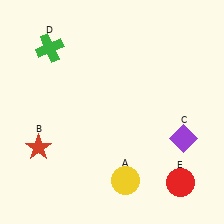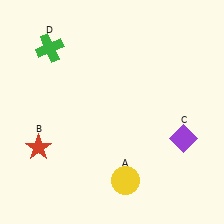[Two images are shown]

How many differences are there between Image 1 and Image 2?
There is 1 difference between the two images.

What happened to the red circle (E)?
The red circle (E) was removed in Image 2. It was in the bottom-right area of Image 1.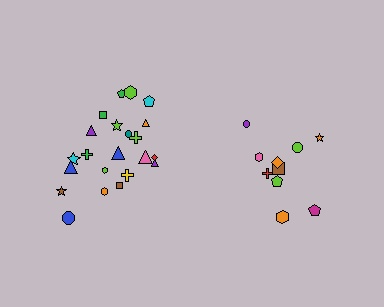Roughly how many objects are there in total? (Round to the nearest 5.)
Roughly 30 objects in total.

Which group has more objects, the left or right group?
The left group.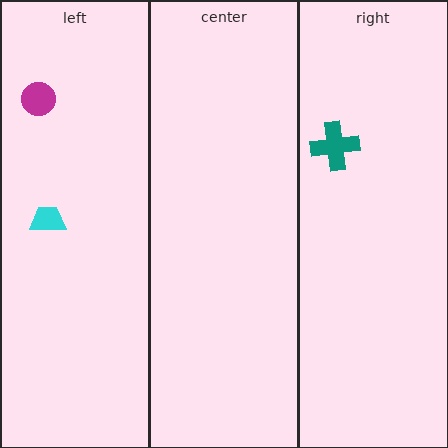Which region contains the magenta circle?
The left region.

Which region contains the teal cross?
The right region.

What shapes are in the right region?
The teal cross.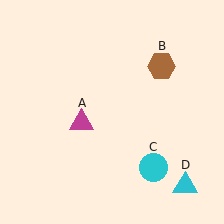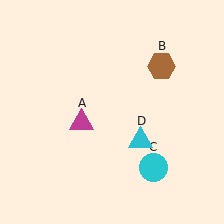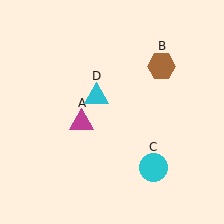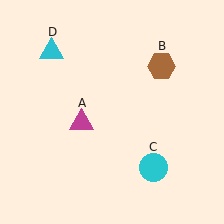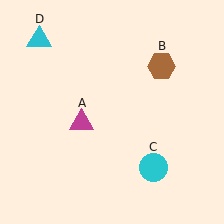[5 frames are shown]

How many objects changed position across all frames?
1 object changed position: cyan triangle (object D).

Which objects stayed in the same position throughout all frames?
Magenta triangle (object A) and brown hexagon (object B) and cyan circle (object C) remained stationary.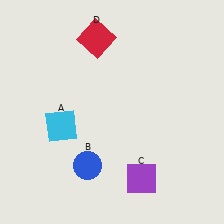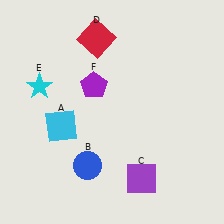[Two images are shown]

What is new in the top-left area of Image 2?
A cyan star (E) was added in the top-left area of Image 2.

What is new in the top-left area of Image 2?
A purple pentagon (F) was added in the top-left area of Image 2.